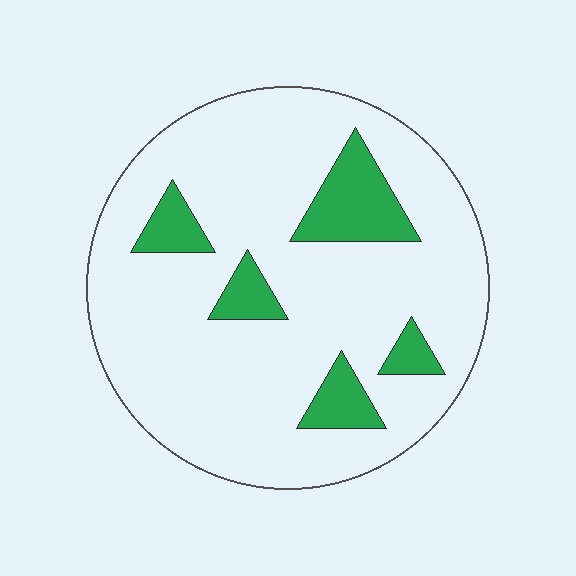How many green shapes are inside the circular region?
5.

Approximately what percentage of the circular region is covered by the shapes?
Approximately 15%.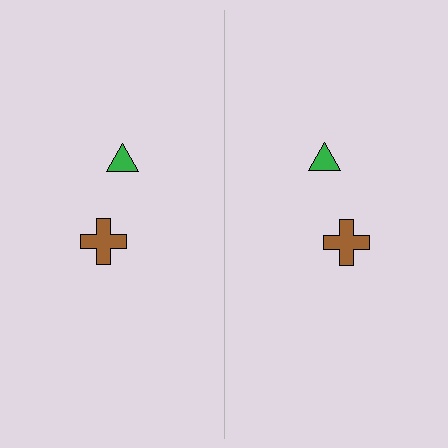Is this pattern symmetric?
Yes, this pattern has bilateral (reflection) symmetry.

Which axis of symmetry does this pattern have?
The pattern has a vertical axis of symmetry running through the center of the image.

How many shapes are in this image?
There are 4 shapes in this image.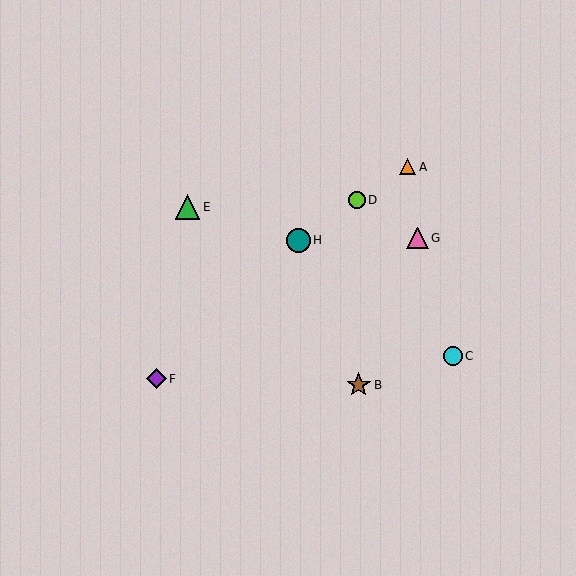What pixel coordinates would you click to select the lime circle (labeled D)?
Click at (357, 200) to select the lime circle D.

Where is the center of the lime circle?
The center of the lime circle is at (357, 200).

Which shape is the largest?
The brown star (labeled B) is the largest.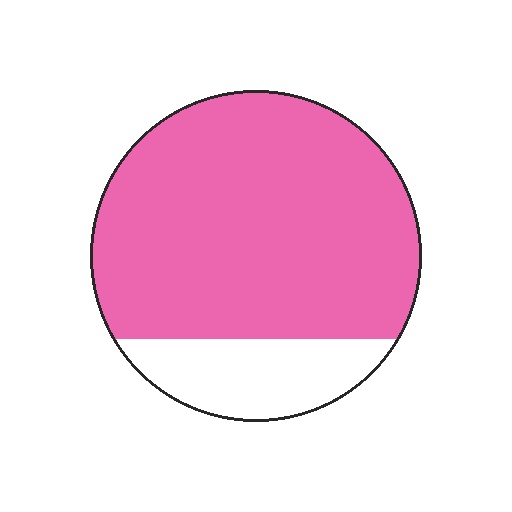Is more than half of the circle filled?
Yes.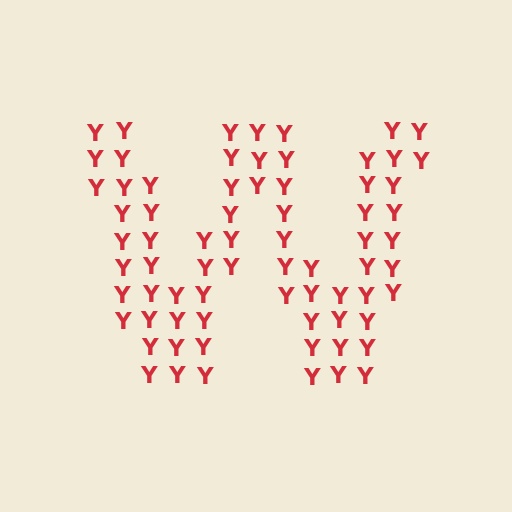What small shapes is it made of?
It is made of small letter Y's.